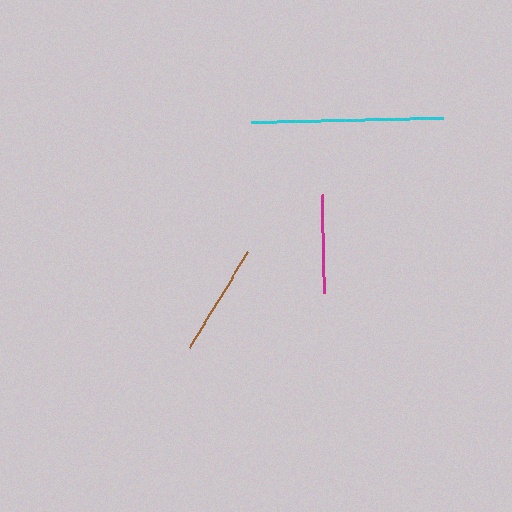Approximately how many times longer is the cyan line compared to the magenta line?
The cyan line is approximately 2.0 times the length of the magenta line.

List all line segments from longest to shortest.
From longest to shortest: cyan, brown, magenta.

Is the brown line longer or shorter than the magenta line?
The brown line is longer than the magenta line.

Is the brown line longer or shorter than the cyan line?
The cyan line is longer than the brown line.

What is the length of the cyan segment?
The cyan segment is approximately 192 pixels long.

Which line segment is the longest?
The cyan line is the longest at approximately 192 pixels.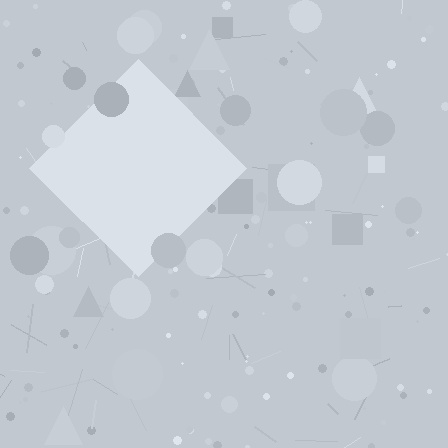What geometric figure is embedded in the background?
A diamond is embedded in the background.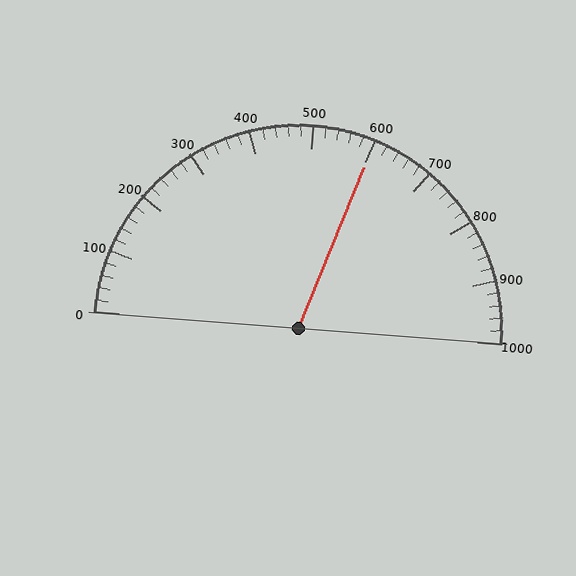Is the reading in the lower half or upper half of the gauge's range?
The reading is in the upper half of the range (0 to 1000).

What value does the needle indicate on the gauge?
The needle indicates approximately 600.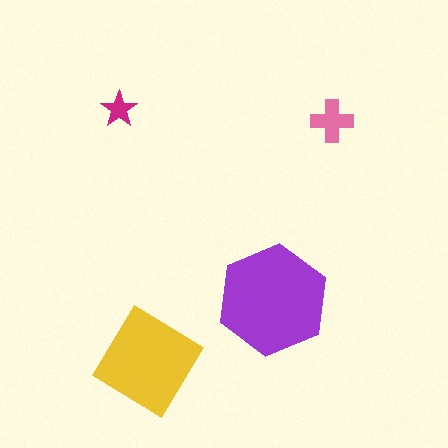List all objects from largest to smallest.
The purple hexagon, the yellow diamond, the pink cross, the magenta star.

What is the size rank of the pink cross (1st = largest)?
3rd.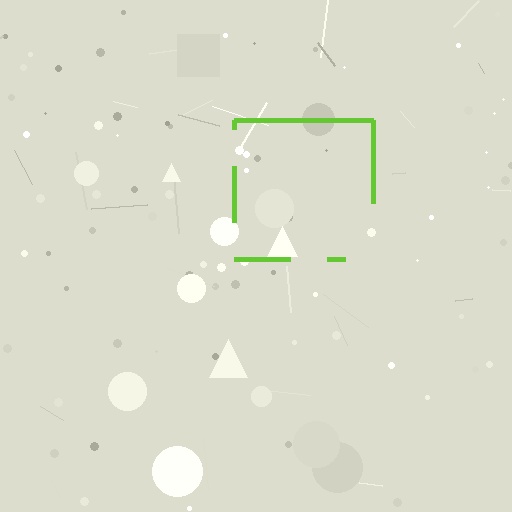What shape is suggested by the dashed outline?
The dashed outline suggests a square.